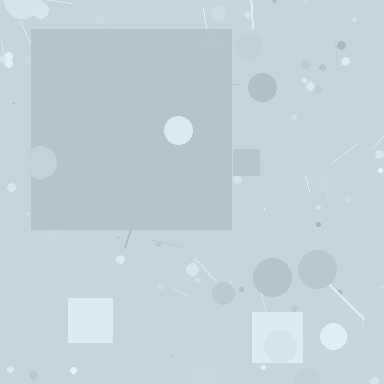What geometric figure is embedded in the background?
A square is embedded in the background.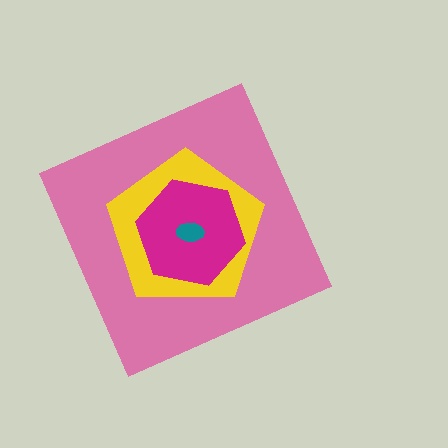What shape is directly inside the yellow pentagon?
The magenta hexagon.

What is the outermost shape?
The pink diamond.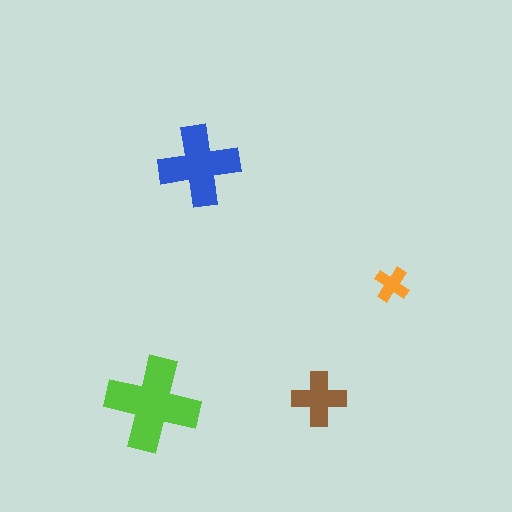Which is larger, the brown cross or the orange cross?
The brown one.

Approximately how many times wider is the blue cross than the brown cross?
About 1.5 times wider.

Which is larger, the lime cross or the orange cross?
The lime one.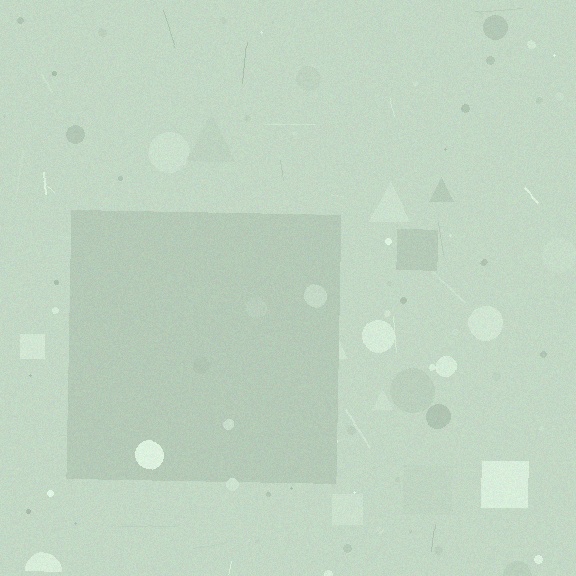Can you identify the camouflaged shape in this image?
The camouflaged shape is a square.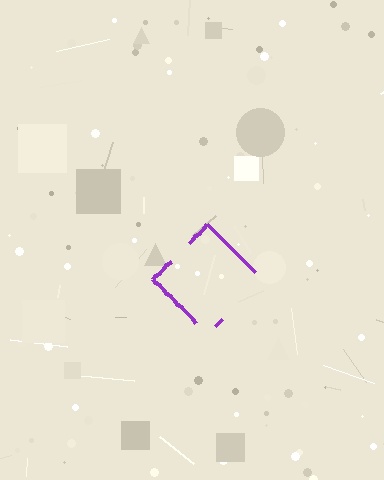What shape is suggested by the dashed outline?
The dashed outline suggests a diamond.